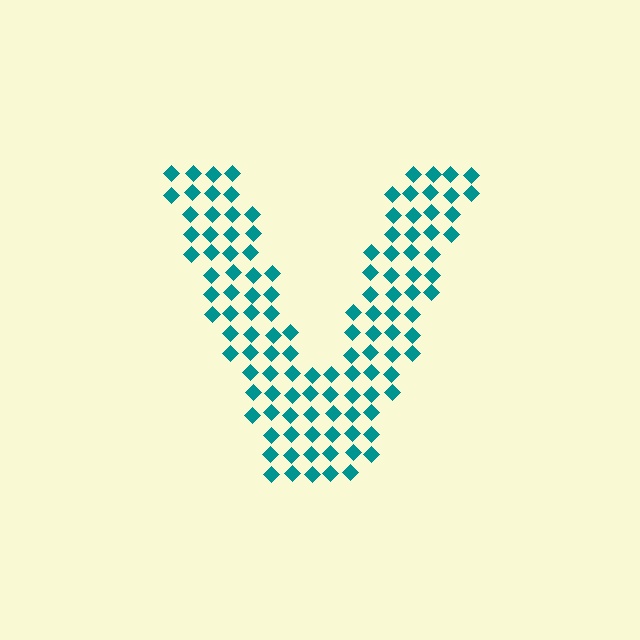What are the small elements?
The small elements are diamonds.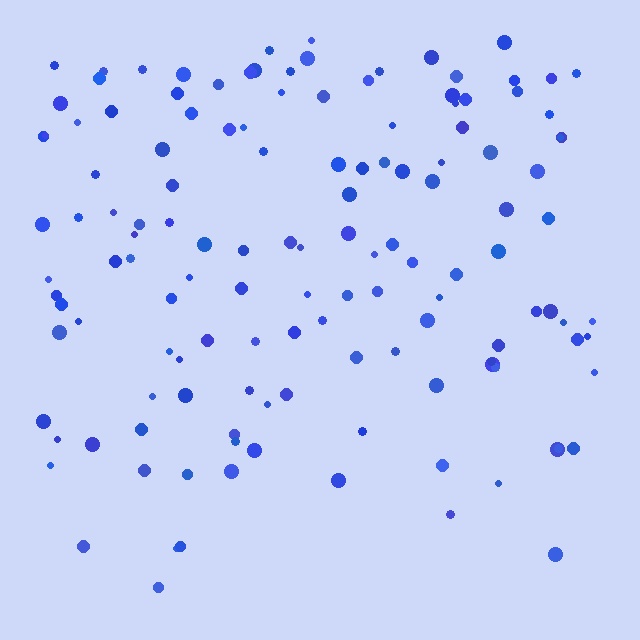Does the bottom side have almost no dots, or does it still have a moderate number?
Still a moderate number, just noticeably fewer than the top.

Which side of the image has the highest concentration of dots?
The top.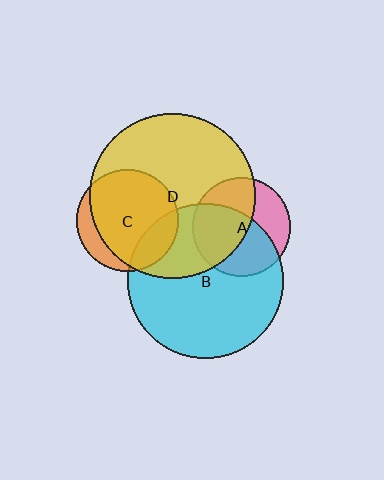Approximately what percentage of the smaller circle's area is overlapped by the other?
Approximately 35%.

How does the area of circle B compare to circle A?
Approximately 2.5 times.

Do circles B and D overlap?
Yes.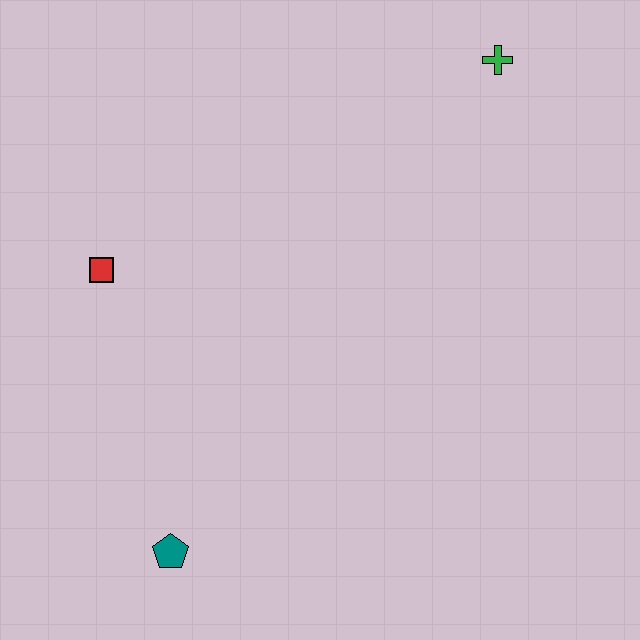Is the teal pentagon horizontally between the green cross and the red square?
Yes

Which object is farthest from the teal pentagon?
The green cross is farthest from the teal pentagon.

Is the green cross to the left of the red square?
No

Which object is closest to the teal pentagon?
The red square is closest to the teal pentagon.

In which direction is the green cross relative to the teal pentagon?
The green cross is above the teal pentagon.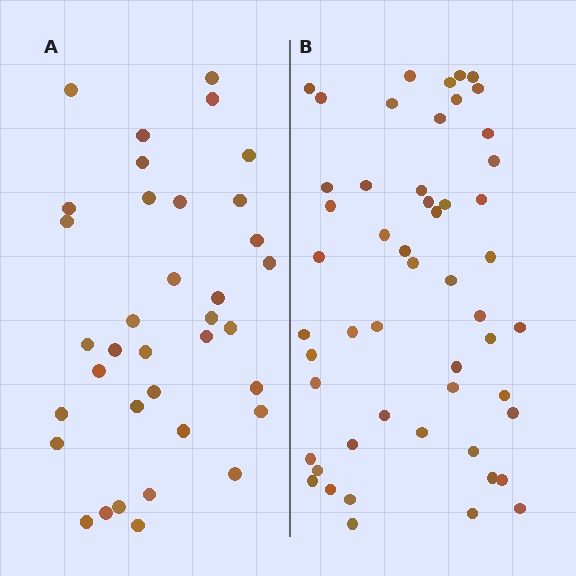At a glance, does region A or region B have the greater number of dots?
Region B (the right region) has more dots.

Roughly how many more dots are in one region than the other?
Region B has approximately 15 more dots than region A.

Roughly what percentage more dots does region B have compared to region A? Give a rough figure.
About 45% more.